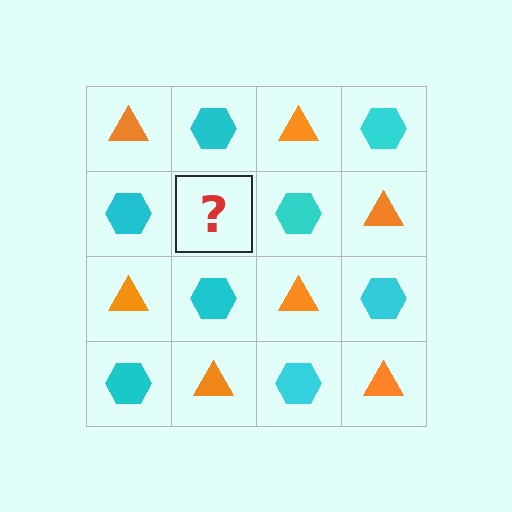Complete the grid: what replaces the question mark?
The question mark should be replaced with an orange triangle.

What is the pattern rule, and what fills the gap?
The rule is that it alternates orange triangle and cyan hexagon in a checkerboard pattern. The gap should be filled with an orange triangle.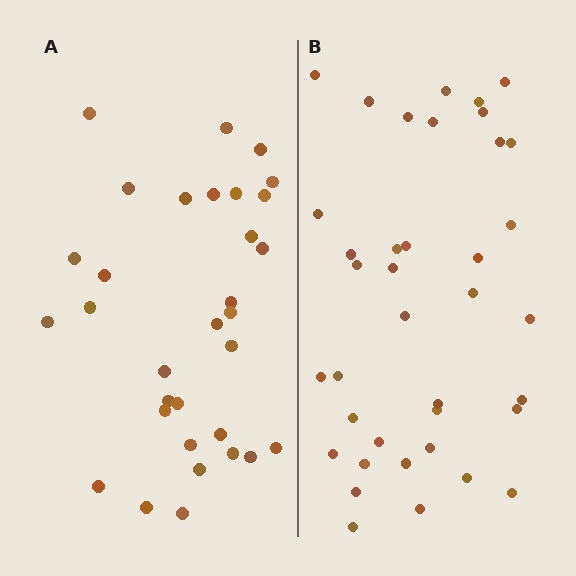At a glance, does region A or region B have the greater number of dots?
Region B (the right region) has more dots.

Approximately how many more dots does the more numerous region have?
Region B has about 6 more dots than region A.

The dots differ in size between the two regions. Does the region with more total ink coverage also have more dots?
No. Region A has more total ink coverage because its dots are larger, but region B actually contains more individual dots. Total area can be misleading — the number of items is what matters here.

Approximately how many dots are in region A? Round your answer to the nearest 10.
About 30 dots. (The exact count is 32, which rounds to 30.)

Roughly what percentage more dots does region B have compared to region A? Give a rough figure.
About 20% more.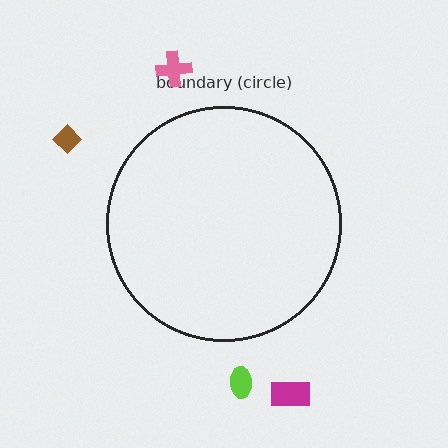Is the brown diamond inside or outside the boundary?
Outside.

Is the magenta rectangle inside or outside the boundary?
Outside.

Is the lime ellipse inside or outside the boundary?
Outside.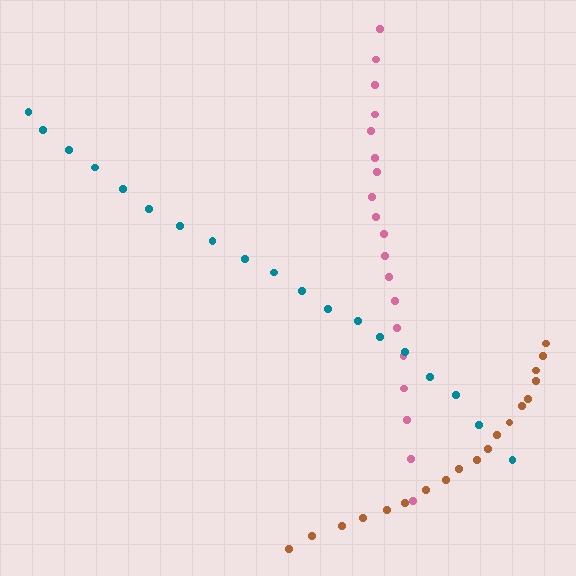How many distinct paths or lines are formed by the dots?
There are 3 distinct paths.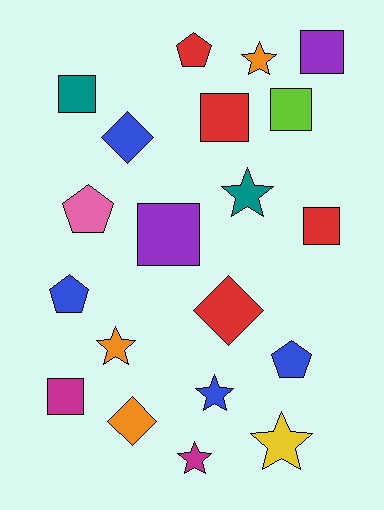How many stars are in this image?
There are 6 stars.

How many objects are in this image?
There are 20 objects.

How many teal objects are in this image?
There are 2 teal objects.